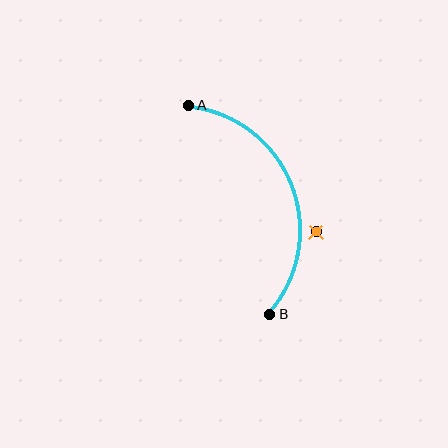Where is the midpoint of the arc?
The arc midpoint is the point on the curve farthest from the straight line joining A and B. It sits to the right of that line.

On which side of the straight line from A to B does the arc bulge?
The arc bulges to the right of the straight line connecting A and B.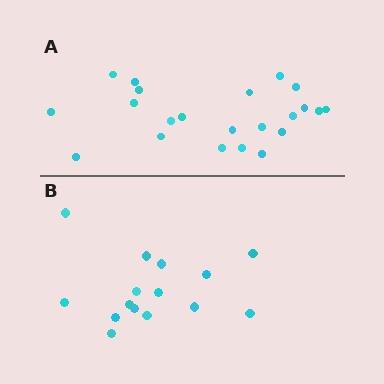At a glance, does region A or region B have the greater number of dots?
Region A (the top region) has more dots.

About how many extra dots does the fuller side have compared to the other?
Region A has roughly 8 or so more dots than region B.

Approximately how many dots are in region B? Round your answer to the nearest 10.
About 20 dots. (The exact count is 15, which rounds to 20.)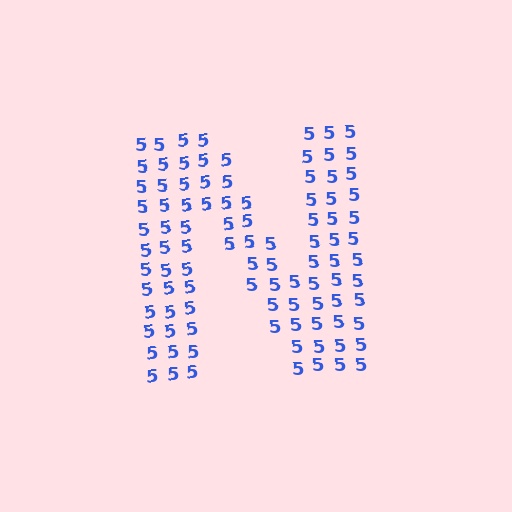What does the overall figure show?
The overall figure shows the letter N.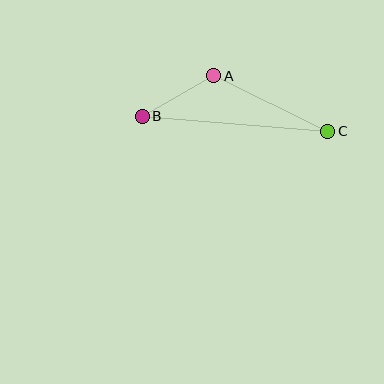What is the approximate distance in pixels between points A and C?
The distance between A and C is approximately 127 pixels.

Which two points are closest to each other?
Points A and B are closest to each other.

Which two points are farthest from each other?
Points B and C are farthest from each other.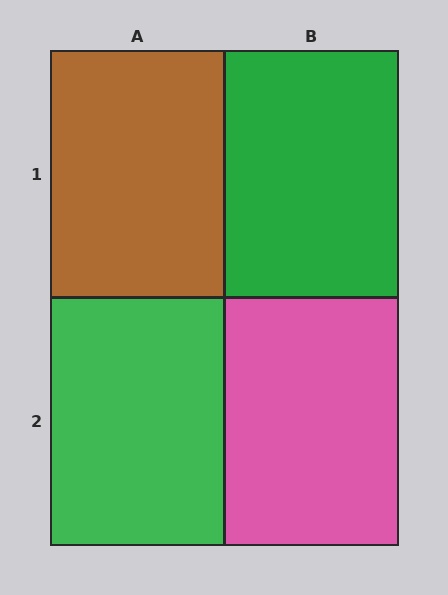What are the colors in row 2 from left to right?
Green, pink.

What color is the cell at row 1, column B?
Green.